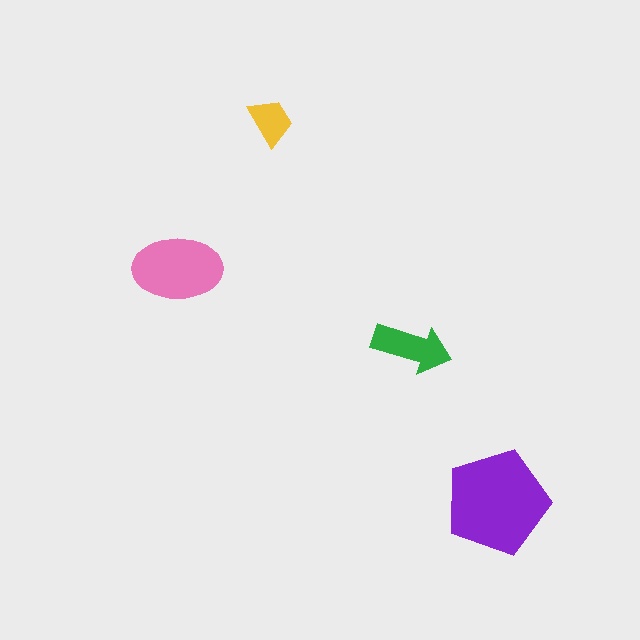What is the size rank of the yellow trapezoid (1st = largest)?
4th.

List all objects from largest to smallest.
The purple pentagon, the pink ellipse, the green arrow, the yellow trapezoid.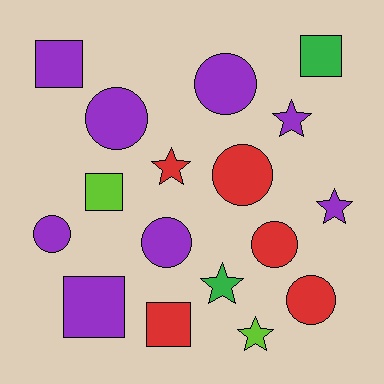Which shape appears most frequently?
Circle, with 7 objects.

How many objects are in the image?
There are 17 objects.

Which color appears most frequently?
Purple, with 8 objects.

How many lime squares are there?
There is 1 lime square.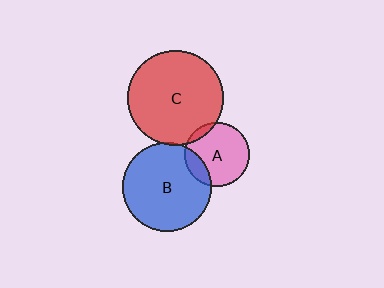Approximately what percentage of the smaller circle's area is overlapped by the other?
Approximately 15%.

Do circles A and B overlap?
Yes.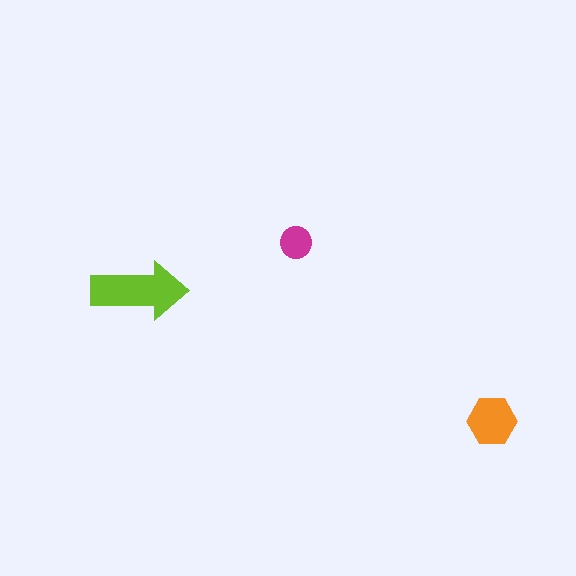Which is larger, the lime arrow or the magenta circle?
The lime arrow.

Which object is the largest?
The lime arrow.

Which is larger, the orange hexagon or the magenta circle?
The orange hexagon.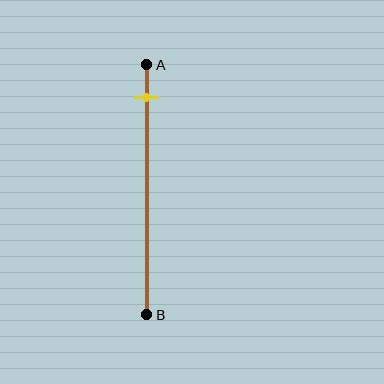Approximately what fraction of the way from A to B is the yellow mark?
The yellow mark is approximately 15% of the way from A to B.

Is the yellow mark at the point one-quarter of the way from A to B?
No, the mark is at about 15% from A, not at the 25% one-quarter point.